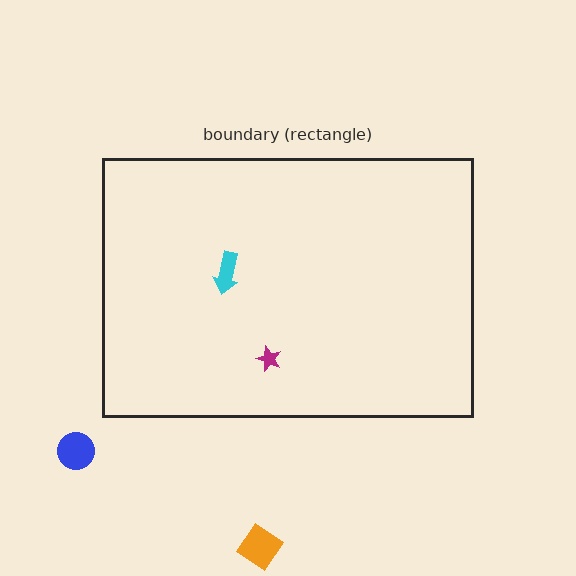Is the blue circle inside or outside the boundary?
Outside.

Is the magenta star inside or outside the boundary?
Inside.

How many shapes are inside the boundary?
2 inside, 2 outside.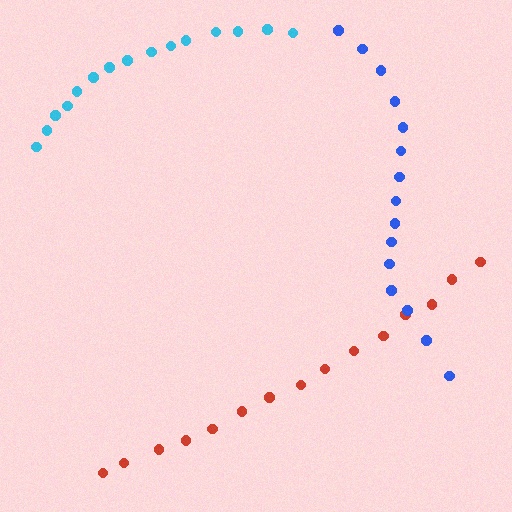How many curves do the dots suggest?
There are 3 distinct paths.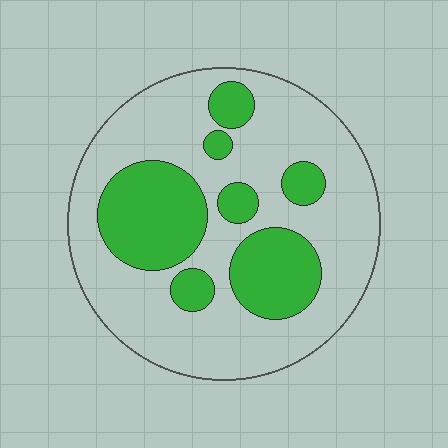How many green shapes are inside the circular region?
7.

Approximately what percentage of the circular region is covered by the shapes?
Approximately 30%.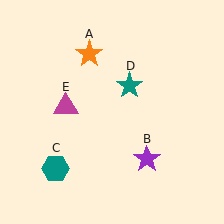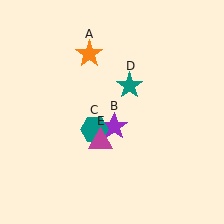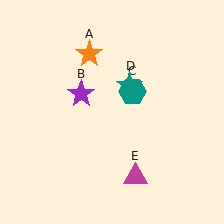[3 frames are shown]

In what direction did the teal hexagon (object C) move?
The teal hexagon (object C) moved up and to the right.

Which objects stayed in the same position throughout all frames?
Orange star (object A) and teal star (object D) remained stationary.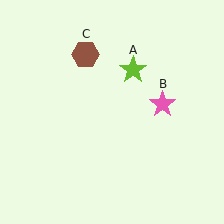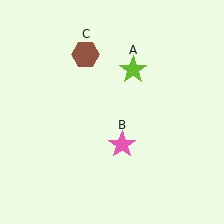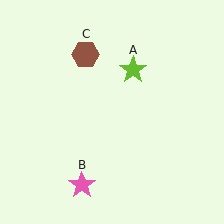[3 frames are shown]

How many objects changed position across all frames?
1 object changed position: pink star (object B).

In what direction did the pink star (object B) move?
The pink star (object B) moved down and to the left.